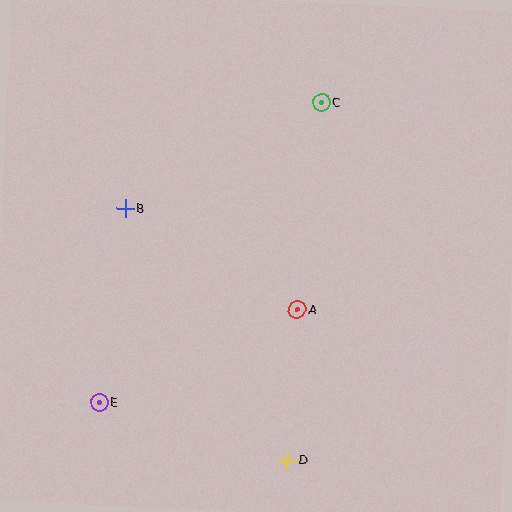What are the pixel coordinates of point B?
Point B is at (125, 208).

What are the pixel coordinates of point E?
Point E is at (99, 402).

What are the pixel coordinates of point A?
Point A is at (297, 309).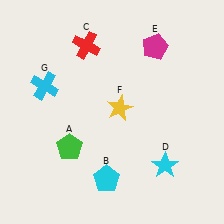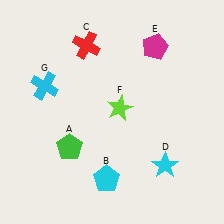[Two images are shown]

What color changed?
The star (F) changed from yellow in Image 1 to lime in Image 2.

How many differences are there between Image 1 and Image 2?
There is 1 difference between the two images.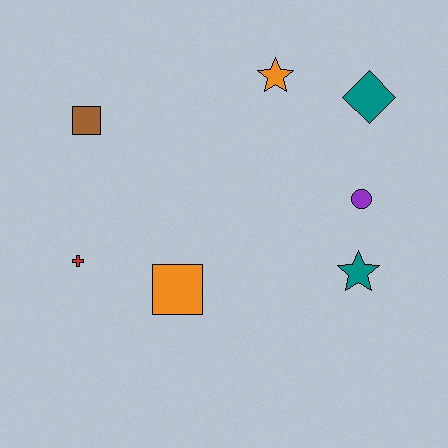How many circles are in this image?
There is 1 circle.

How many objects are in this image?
There are 7 objects.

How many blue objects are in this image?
There are no blue objects.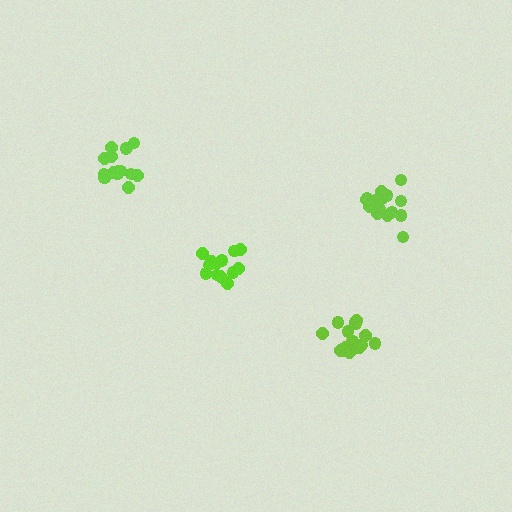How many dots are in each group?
Group 1: 19 dots, Group 2: 17 dots, Group 3: 14 dots, Group 4: 15 dots (65 total).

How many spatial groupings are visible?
There are 4 spatial groupings.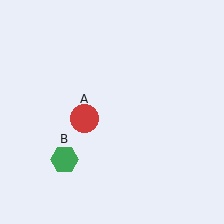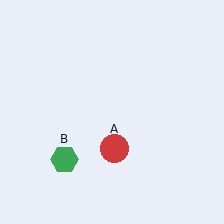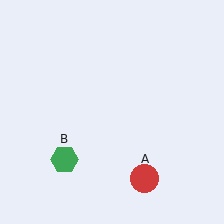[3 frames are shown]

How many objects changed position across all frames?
1 object changed position: red circle (object A).